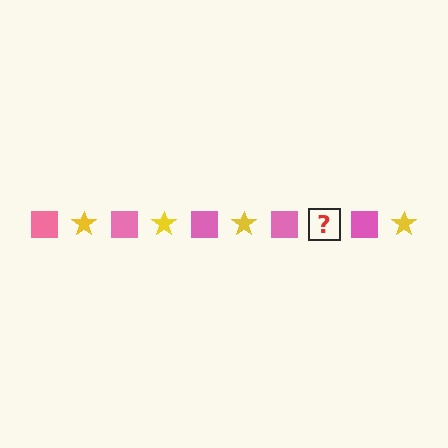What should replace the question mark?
The question mark should be replaced with a yellow star.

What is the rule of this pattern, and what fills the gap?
The rule is that the pattern alternates between pink square and yellow star. The gap should be filled with a yellow star.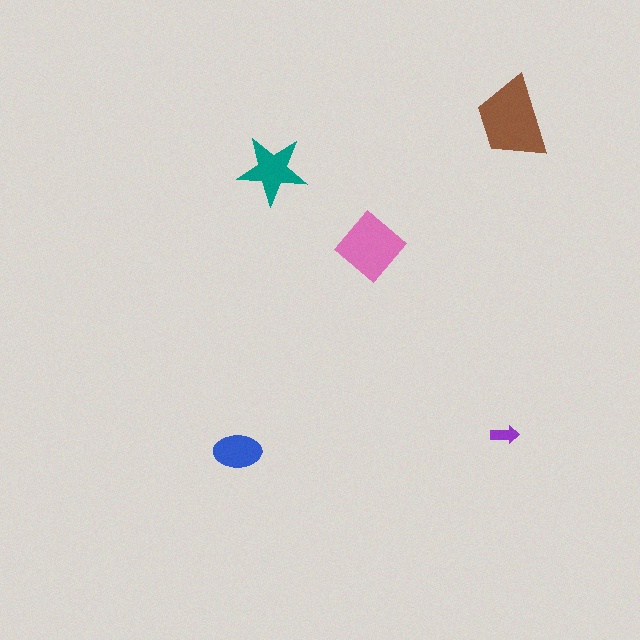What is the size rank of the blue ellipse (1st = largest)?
4th.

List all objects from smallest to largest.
The purple arrow, the blue ellipse, the teal star, the pink diamond, the brown trapezoid.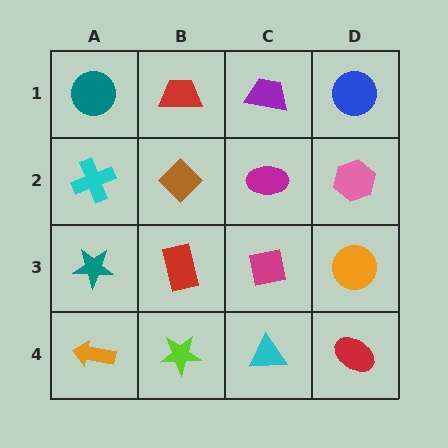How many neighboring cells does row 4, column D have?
2.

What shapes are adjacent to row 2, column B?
A red trapezoid (row 1, column B), a red rectangle (row 3, column B), a cyan cross (row 2, column A), a magenta ellipse (row 2, column C).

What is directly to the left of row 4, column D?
A cyan triangle.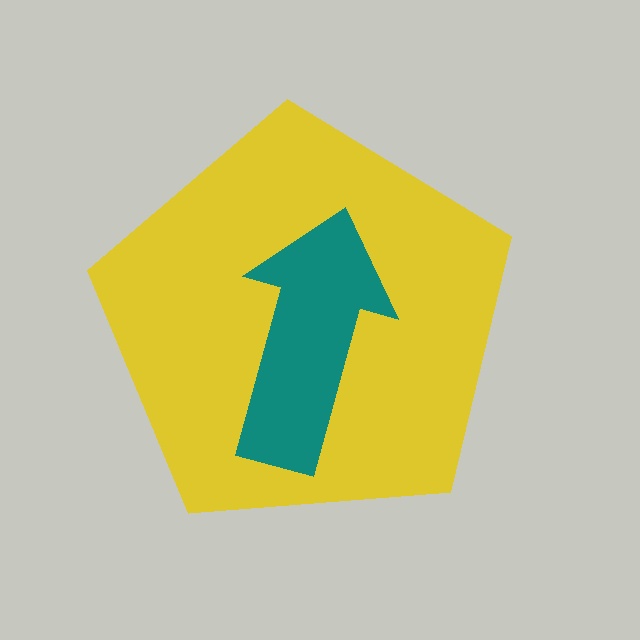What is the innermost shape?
The teal arrow.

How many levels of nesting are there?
2.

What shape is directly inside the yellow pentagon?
The teal arrow.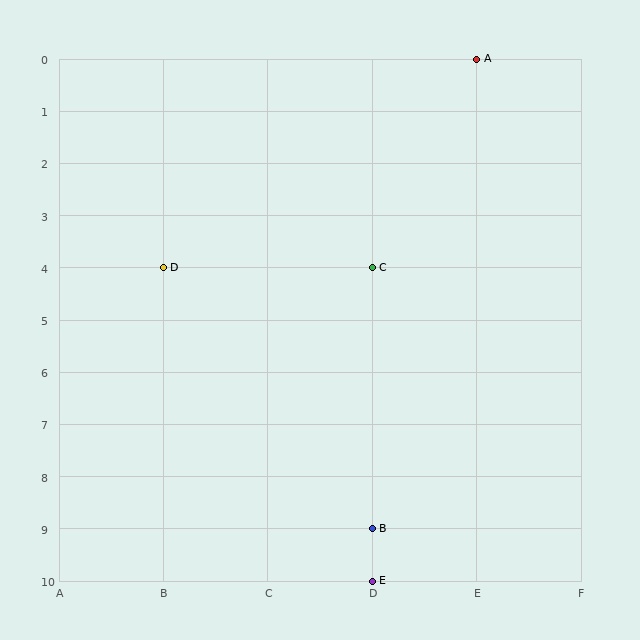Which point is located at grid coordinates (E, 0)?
Point A is at (E, 0).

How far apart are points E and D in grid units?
Points E and D are 2 columns and 6 rows apart (about 6.3 grid units diagonally).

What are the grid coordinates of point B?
Point B is at grid coordinates (D, 9).